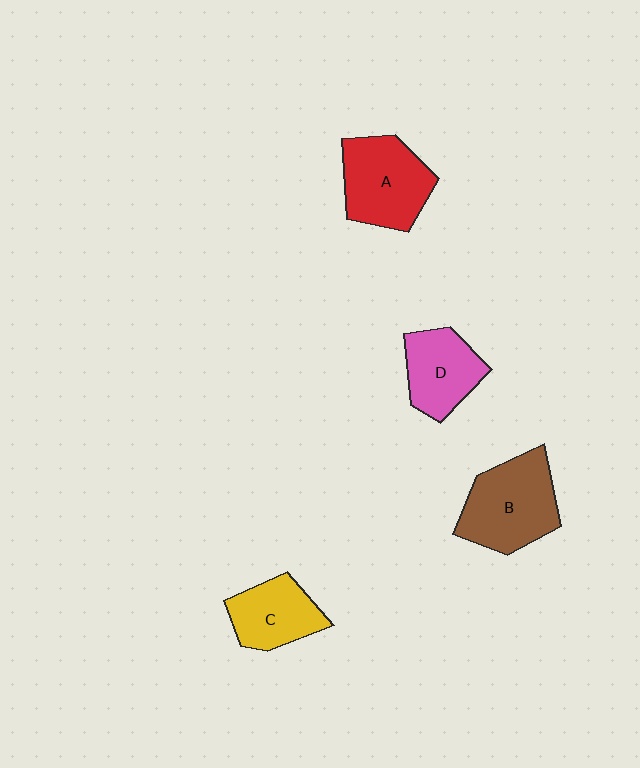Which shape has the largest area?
Shape B (brown).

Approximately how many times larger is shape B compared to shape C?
Approximately 1.4 times.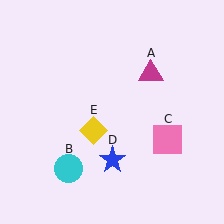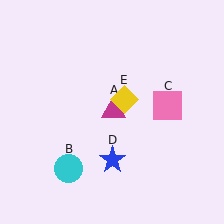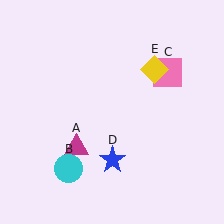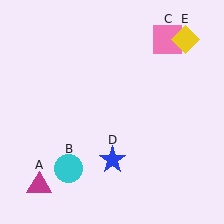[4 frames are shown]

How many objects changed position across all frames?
3 objects changed position: magenta triangle (object A), pink square (object C), yellow diamond (object E).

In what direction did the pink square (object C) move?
The pink square (object C) moved up.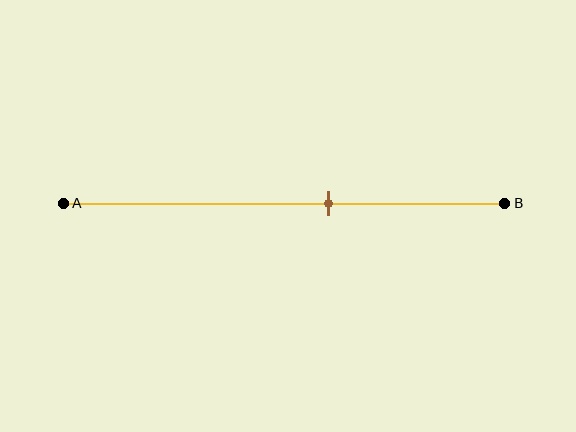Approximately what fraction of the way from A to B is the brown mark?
The brown mark is approximately 60% of the way from A to B.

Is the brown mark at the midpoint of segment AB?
No, the mark is at about 60% from A, not at the 50% midpoint.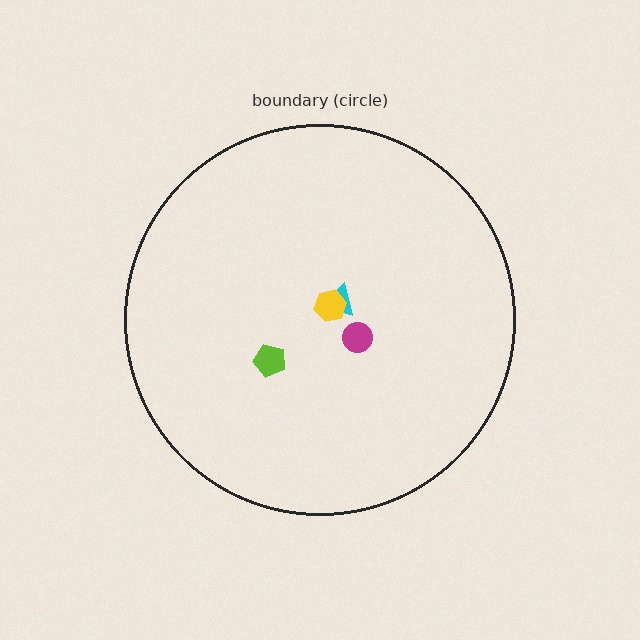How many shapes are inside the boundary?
4 inside, 0 outside.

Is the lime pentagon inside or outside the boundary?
Inside.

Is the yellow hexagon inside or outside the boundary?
Inside.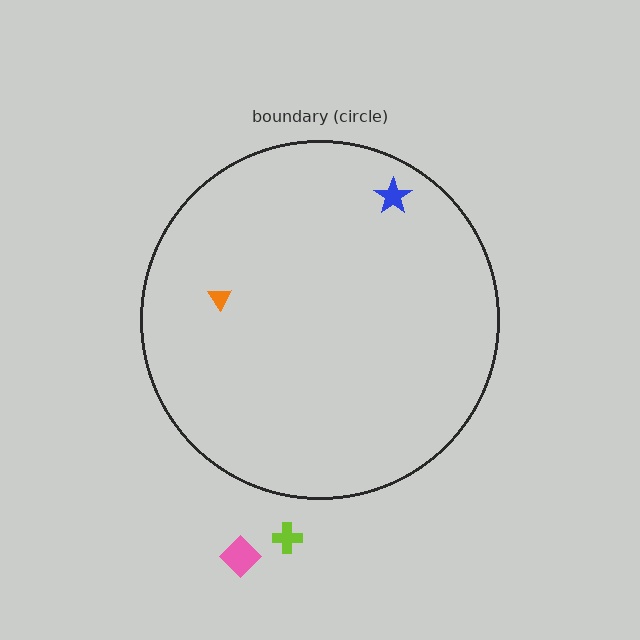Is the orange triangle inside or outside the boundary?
Inside.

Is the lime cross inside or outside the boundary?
Outside.